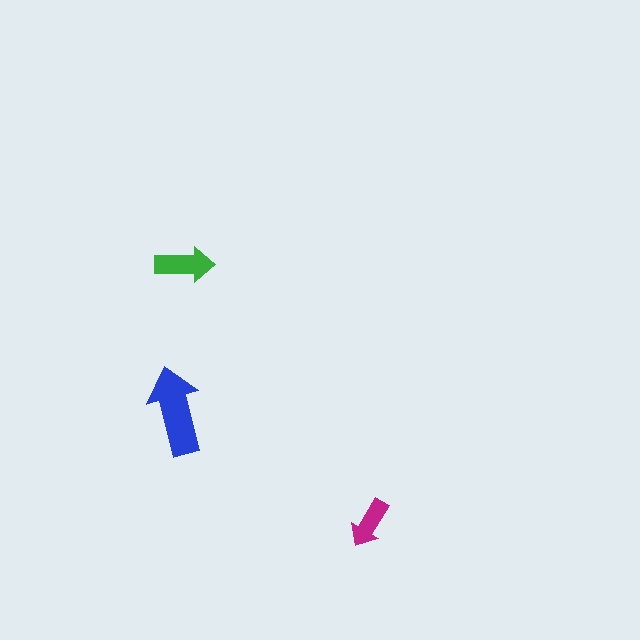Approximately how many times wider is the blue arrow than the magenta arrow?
About 1.5 times wider.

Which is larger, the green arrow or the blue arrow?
The blue one.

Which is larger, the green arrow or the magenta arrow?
The green one.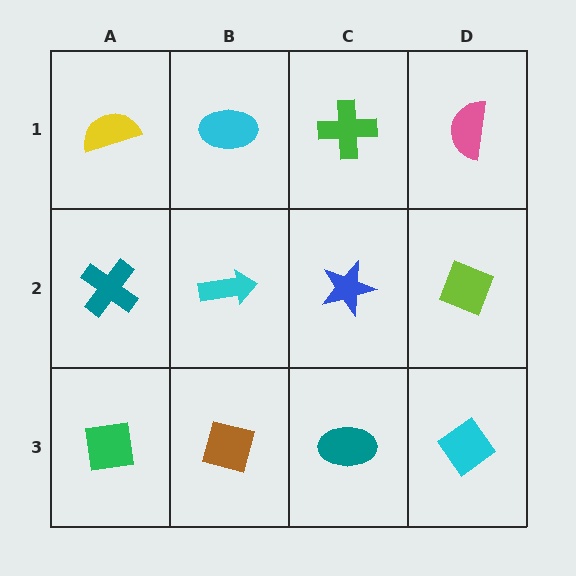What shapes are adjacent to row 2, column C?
A green cross (row 1, column C), a teal ellipse (row 3, column C), a cyan arrow (row 2, column B), a lime diamond (row 2, column D).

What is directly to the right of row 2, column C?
A lime diamond.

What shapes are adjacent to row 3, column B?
A cyan arrow (row 2, column B), a green square (row 3, column A), a teal ellipse (row 3, column C).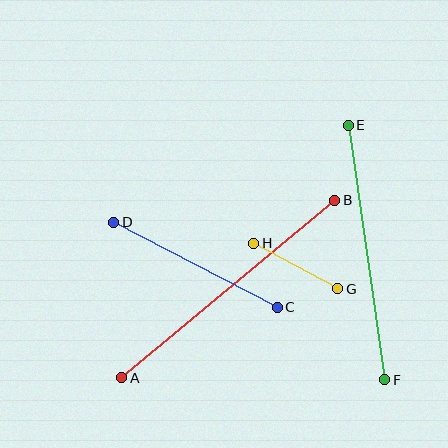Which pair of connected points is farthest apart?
Points A and B are farthest apart.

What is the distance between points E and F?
The distance is approximately 257 pixels.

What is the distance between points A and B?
The distance is approximately 277 pixels.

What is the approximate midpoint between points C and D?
The midpoint is at approximately (196, 265) pixels.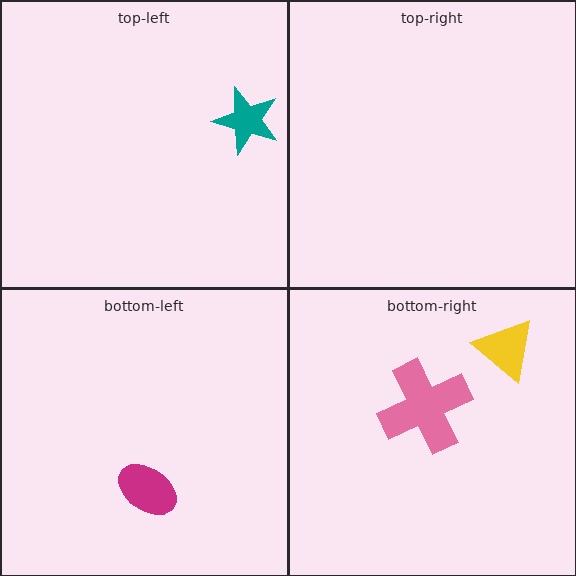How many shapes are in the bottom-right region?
2.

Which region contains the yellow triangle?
The bottom-right region.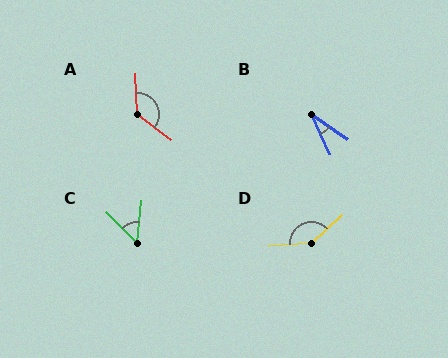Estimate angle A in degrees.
Approximately 129 degrees.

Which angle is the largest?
D, at approximately 142 degrees.